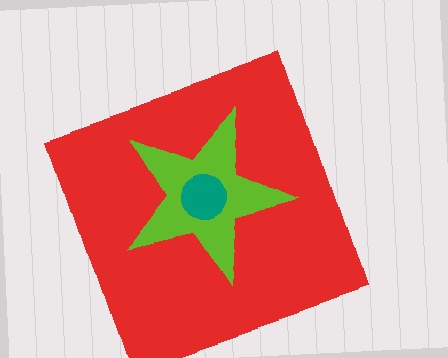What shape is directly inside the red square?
The lime star.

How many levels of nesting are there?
3.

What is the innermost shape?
The teal circle.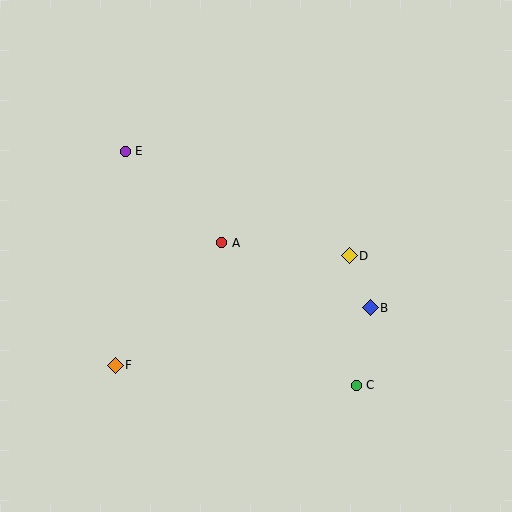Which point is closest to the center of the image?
Point A at (222, 243) is closest to the center.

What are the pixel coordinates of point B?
Point B is at (370, 308).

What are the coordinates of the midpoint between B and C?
The midpoint between B and C is at (363, 346).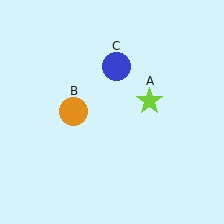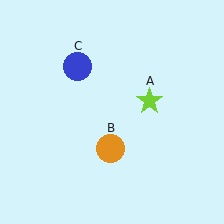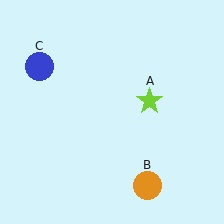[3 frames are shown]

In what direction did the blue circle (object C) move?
The blue circle (object C) moved left.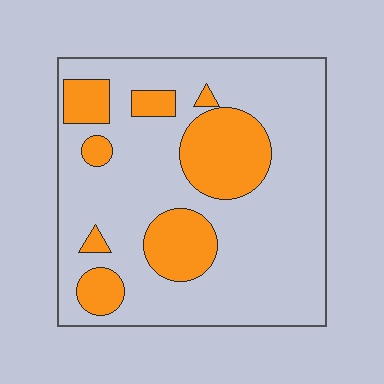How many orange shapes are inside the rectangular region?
8.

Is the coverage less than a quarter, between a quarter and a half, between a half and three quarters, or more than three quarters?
Less than a quarter.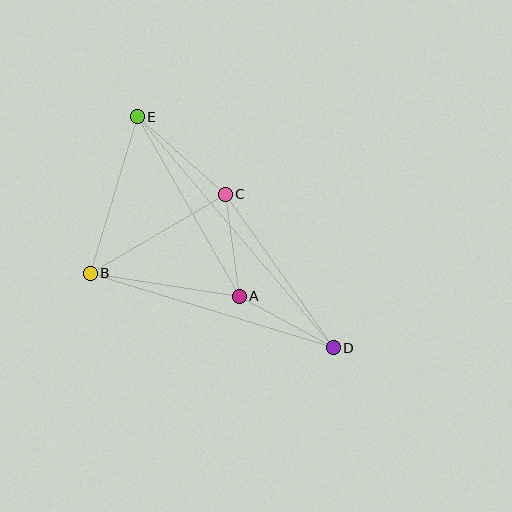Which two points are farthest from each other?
Points D and E are farthest from each other.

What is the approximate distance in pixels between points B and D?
The distance between B and D is approximately 254 pixels.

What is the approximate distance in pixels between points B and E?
The distance between B and E is approximately 163 pixels.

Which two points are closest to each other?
Points A and C are closest to each other.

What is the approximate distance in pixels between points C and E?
The distance between C and E is approximately 117 pixels.